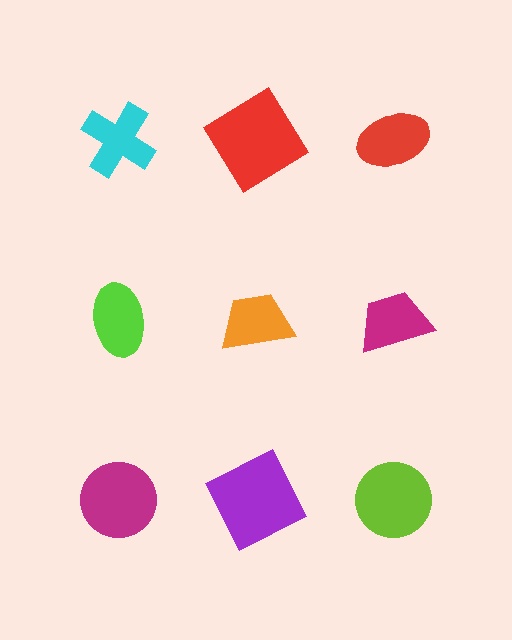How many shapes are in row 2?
3 shapes.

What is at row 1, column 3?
A red ellipse.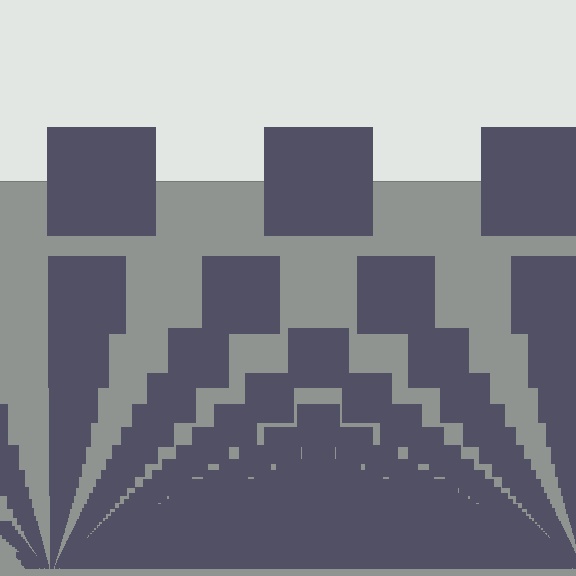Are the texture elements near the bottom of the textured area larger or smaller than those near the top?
Smaller. The gradient is inverted — elements near the bottom are smaller and denser.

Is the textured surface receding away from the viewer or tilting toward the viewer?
The surface appears to tilt toward the viewer. Texture elements get larger and sparser toward the top.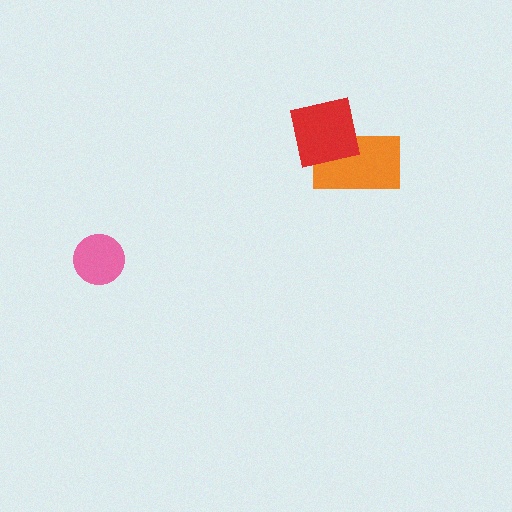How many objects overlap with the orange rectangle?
1 object overlaps with the orange rectangle.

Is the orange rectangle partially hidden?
Yes, it is partially covered by another shape.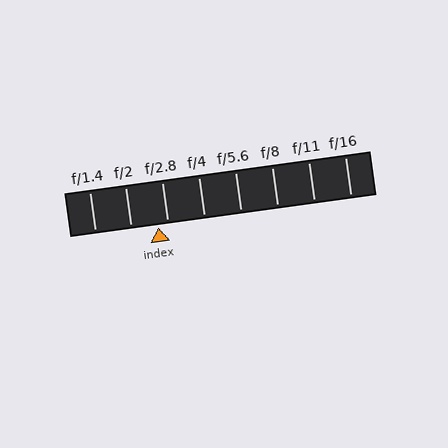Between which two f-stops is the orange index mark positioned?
The index mark is between f/2 and f/2.8.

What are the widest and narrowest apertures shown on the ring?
The widest aperture shown is f/1.4 and the narrowest is f/16.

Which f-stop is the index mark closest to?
The index mark is closest to f/2.8.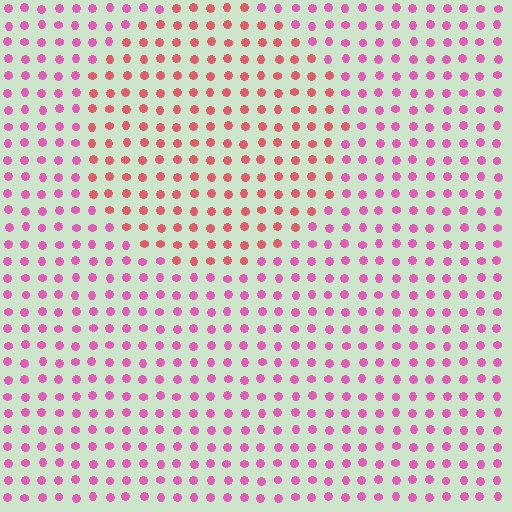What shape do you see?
I see a circle.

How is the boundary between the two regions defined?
The boundary is defined purely by a slight shift in hue (about 35 degrees). Spacing, size, and orientation are identical on both sides.